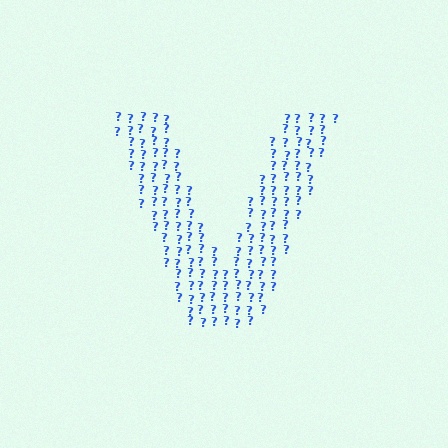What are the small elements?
The small elements are question marks.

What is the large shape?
The large shape is the letter V.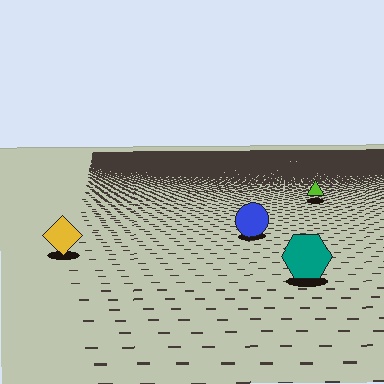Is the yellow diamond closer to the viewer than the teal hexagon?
No. The teal hexagon is closer — you can tell from the texture gradient: the ground texture is coarser near it.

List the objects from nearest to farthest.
From nearest to farthest: the teal hexagon, the yellow diamond, the blue circle, the lime triangle.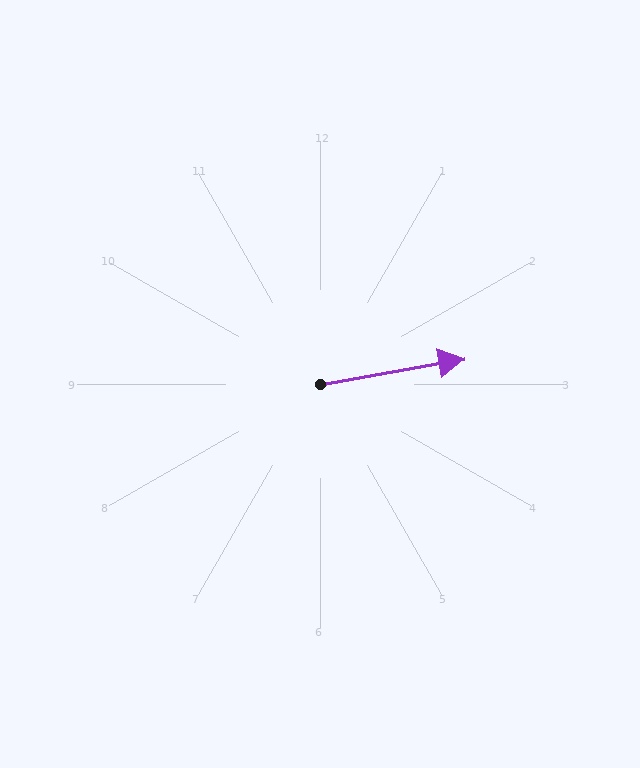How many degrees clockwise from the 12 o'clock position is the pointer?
Approximately 80 degrees.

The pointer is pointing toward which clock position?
Roughly 3 o'clock.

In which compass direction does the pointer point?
East.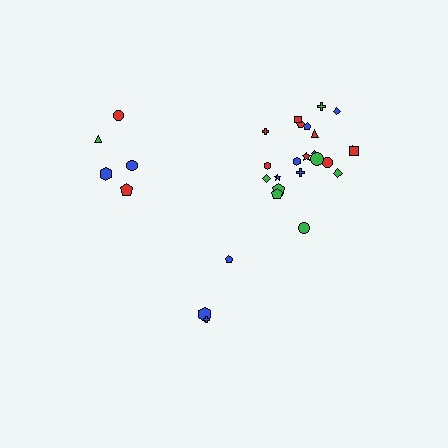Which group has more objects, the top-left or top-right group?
The top-right group.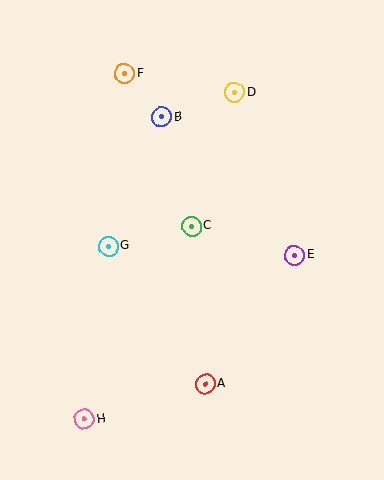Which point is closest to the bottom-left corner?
Point H is closest to the bottom-left corner.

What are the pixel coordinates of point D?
Point D is at (235, 93).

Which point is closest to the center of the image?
Point C at (192, 226) is closest to the center.